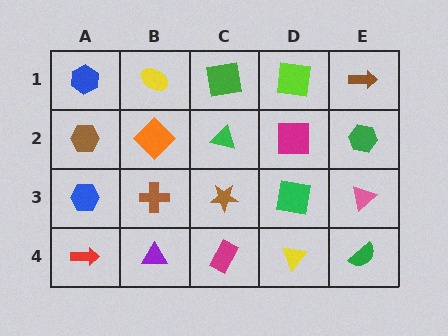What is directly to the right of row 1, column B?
A green square.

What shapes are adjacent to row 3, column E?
A green hexagon (row 2, column E), a green semicircle (row 4, column E), a green square (row 3, column D).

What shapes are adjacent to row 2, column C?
A green square (row 1, column C), a brown star (row 3, column C), an orange diamond (row 2, column B), a magenta square (row 2, column D).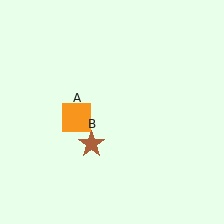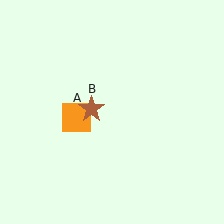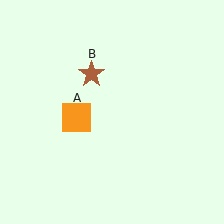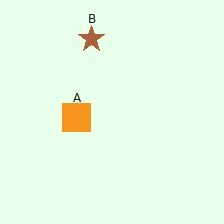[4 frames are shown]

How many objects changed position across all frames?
1 object changed position: brown star (object B).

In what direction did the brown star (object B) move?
The brown star (object B) moved up.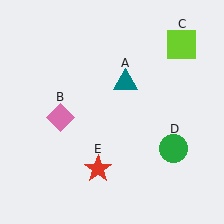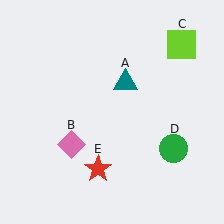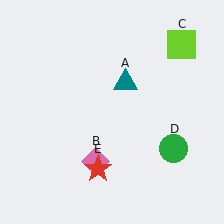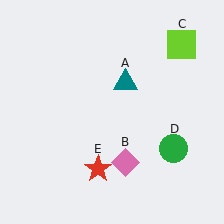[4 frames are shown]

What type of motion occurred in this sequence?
The pink diamond (object B) rotated counterclockwise around the center of the scene.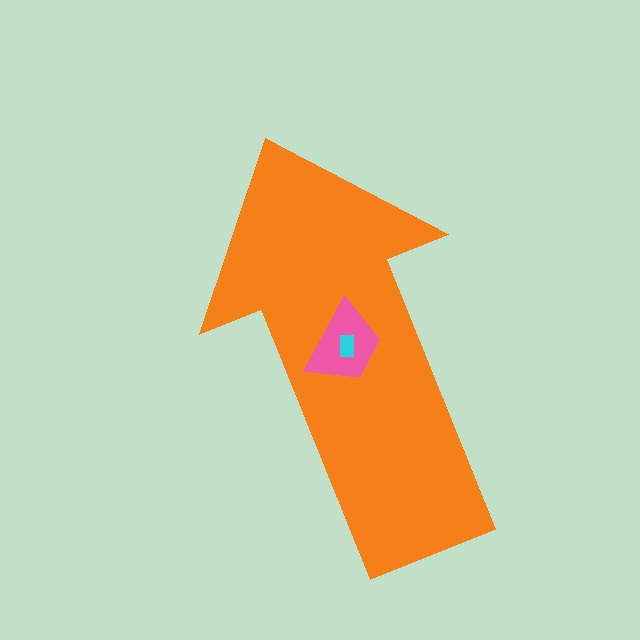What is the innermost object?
The cyan rectangle.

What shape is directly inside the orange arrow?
The pink trapezoid.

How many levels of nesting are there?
3.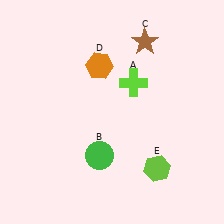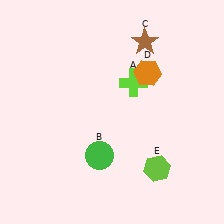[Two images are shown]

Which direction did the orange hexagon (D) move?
The orange hexagon (D) moved right.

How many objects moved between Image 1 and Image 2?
1 object moved between the two images.